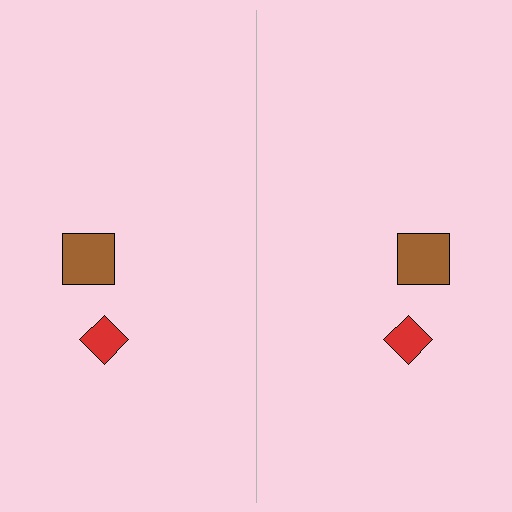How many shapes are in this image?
There are 4 shapes in this image.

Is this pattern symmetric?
Yes, this pattern has bilateral (reflection) symmetry.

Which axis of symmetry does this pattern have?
The pattern has a vertical axis of symmetry running through the center of the image.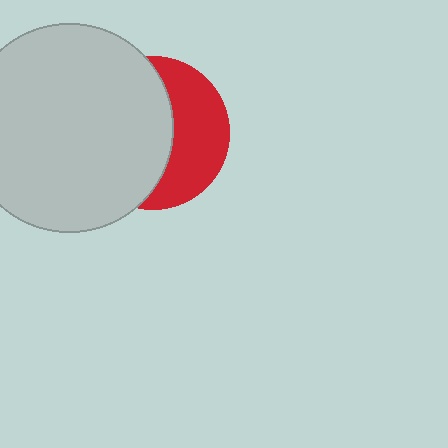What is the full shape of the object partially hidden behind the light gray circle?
The partially hidden object is a red circle.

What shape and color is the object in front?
The object in front is a light gray circle.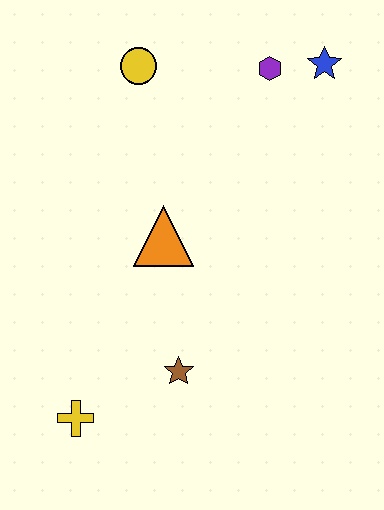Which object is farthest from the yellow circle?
The yellow cross is farthest from the yellow circle.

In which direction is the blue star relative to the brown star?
The blue star is above the brown star.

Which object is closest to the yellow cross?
The brown star is closest to the yellow cross.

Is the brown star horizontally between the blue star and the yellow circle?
Yes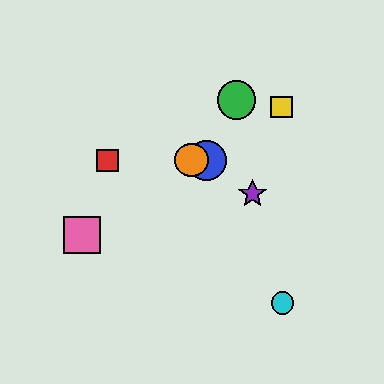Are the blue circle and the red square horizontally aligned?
Yes, both are at y≈160.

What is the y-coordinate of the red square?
The red square is at y≈160.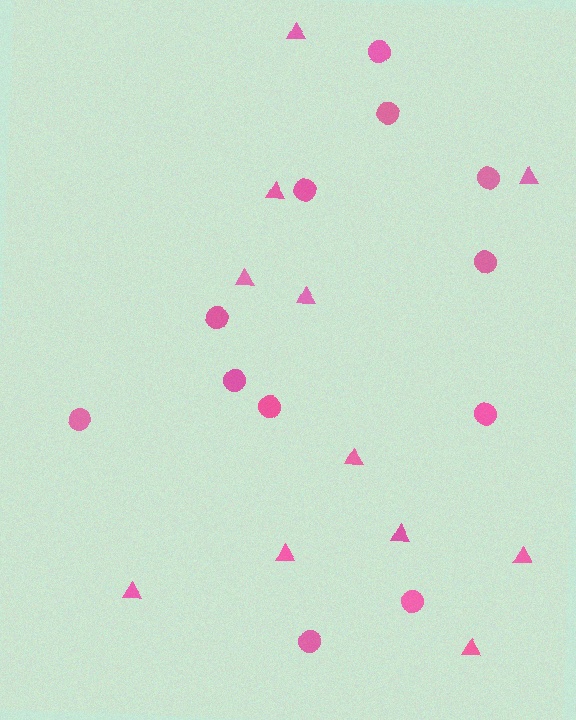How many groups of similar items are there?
There are 2 groups: one group of triangles (11) and one group of circles (12).